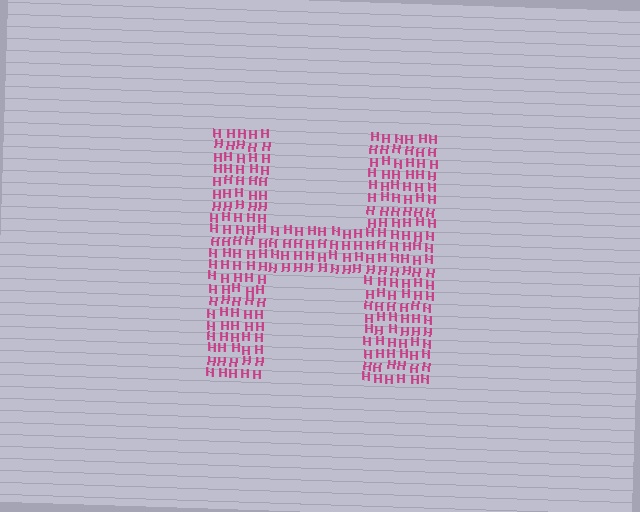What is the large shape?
The large shape is the letter H.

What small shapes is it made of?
It is made of small letter H's.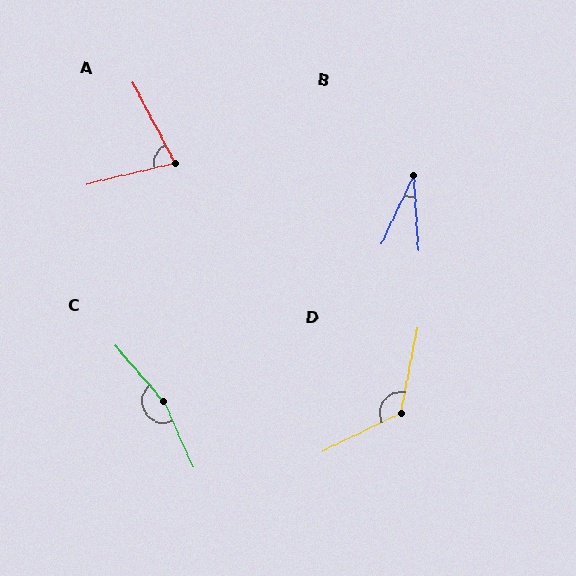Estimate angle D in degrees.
Approximately 128 degrees.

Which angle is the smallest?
B, at approximately 29 degrees.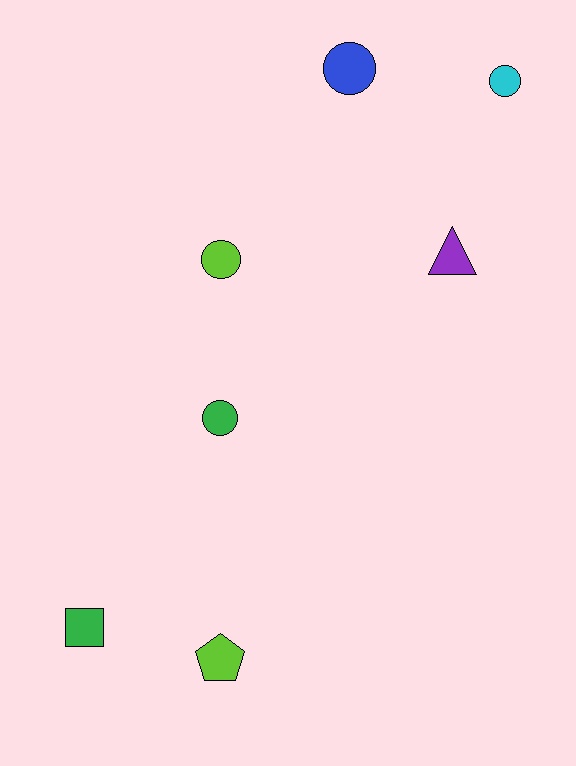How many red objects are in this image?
There are no red objects.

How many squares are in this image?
There is 1 square.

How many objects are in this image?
There are 7 objects.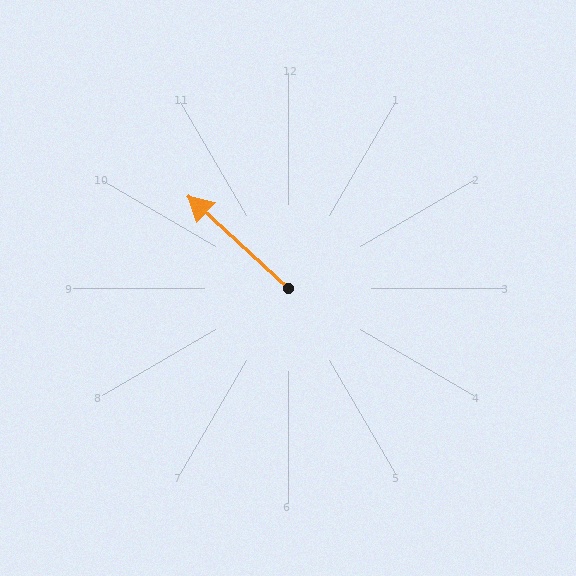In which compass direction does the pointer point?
Northwest.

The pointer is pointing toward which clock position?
Roughly 10 o'clock.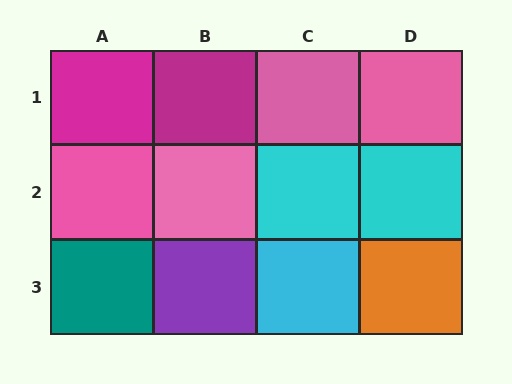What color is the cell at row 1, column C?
Pink.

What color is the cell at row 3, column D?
Orange.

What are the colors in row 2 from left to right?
Pink, pink, cyan, cyan.